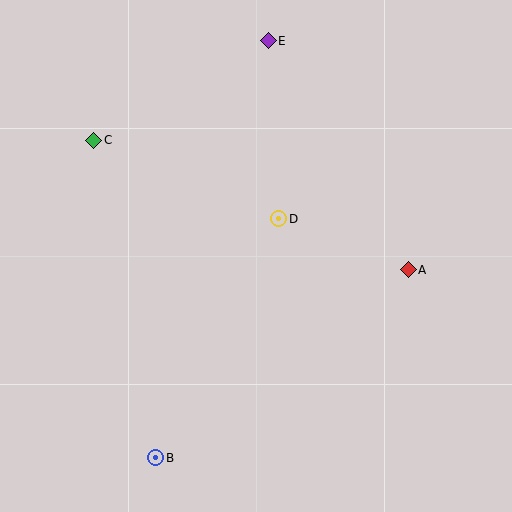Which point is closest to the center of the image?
Point D at (279, 219) is closest to the center.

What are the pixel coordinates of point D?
Point D is at (279, 219).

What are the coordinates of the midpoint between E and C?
The midpoint between E and C is at (181, 91).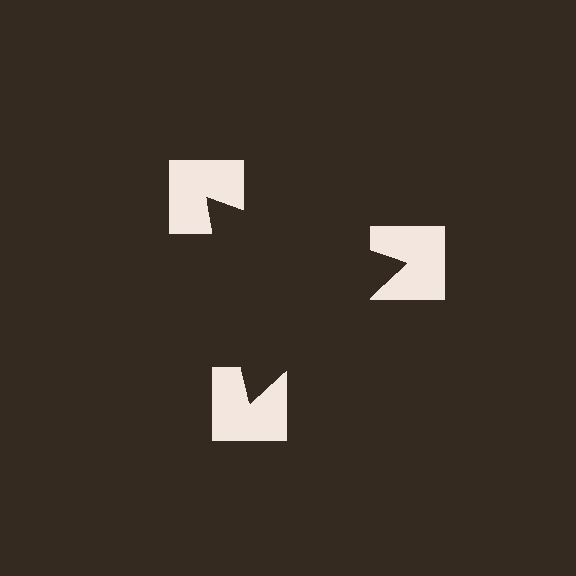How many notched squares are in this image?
There are 3 — one at each vertex of the illusory triangle.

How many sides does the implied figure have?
3 sides.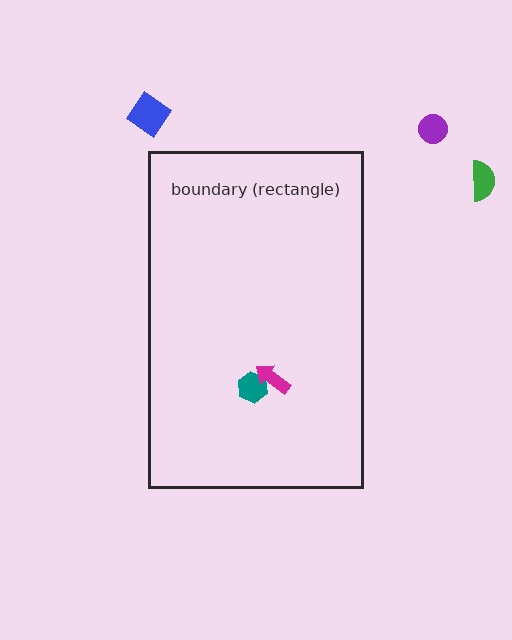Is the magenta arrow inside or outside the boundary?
Inside.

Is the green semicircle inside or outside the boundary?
Outside.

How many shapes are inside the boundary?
2 inside, 3 outside.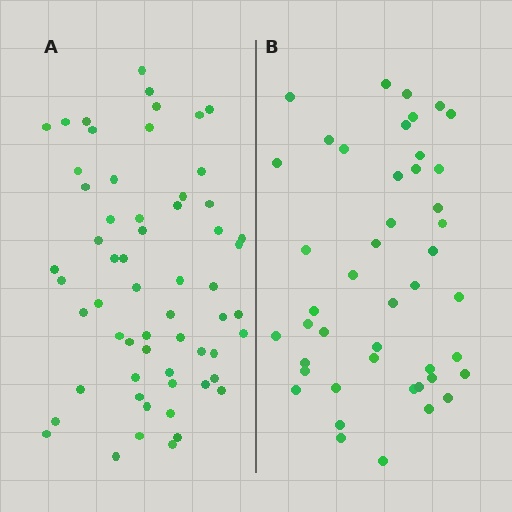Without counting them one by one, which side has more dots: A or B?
Region A (the left region) has more dots.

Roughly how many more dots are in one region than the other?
Region A has approximately 15 more dots than region B.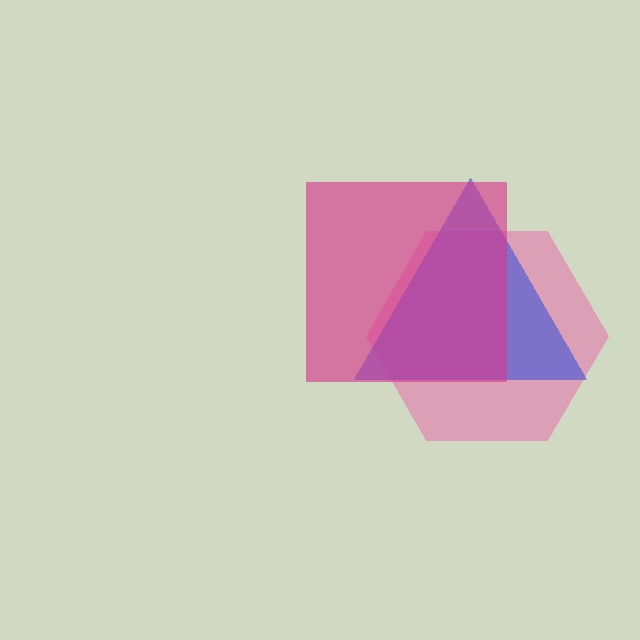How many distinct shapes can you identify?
There are 3 distinct shapes: a pink hexagon, a blue triangle, a magenta square.